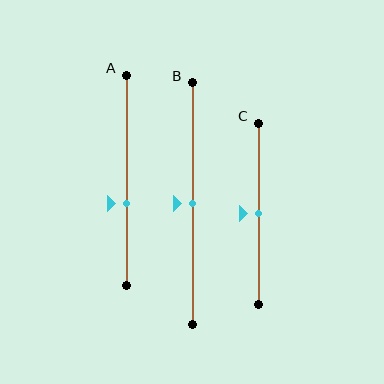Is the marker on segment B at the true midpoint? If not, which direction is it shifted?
Yes, the marker on segment B is at the true midpoint.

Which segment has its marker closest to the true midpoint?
Segment B has its marker closest to the true midpoint.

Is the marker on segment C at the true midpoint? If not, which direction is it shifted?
Yes, the marker on segment C is at the true midpoint.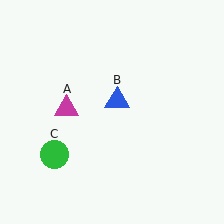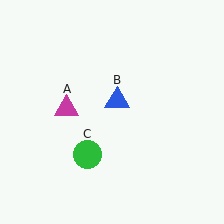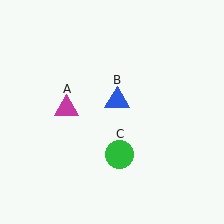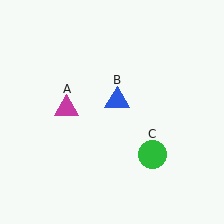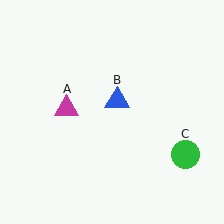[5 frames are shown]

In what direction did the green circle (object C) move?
The green circle (object C) moved right.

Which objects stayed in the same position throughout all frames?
Magenta triangle (object A) and blue triangle (object B) remained stationary.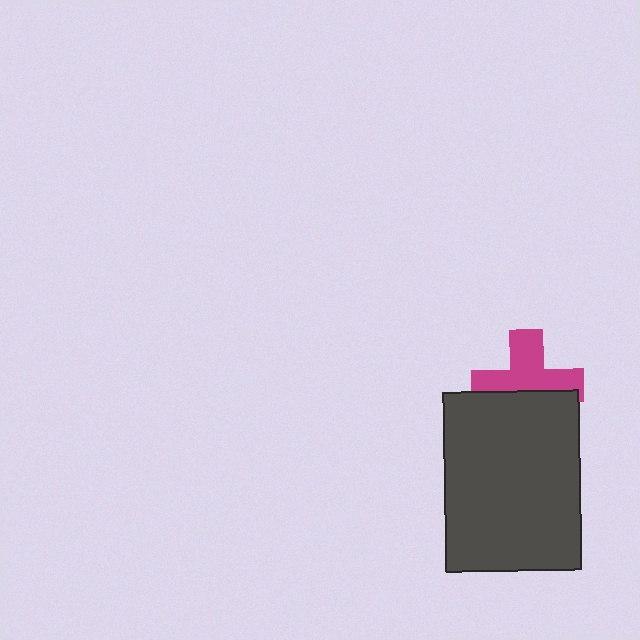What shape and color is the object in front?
The object in front is a dark gray rectangle.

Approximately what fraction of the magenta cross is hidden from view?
Roughly 43% of the magenta cross is hidden behind the dark gray rectangle.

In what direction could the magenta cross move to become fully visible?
The magenta cross could move up. That would shift it out from behind the dark gray rectangle entirely.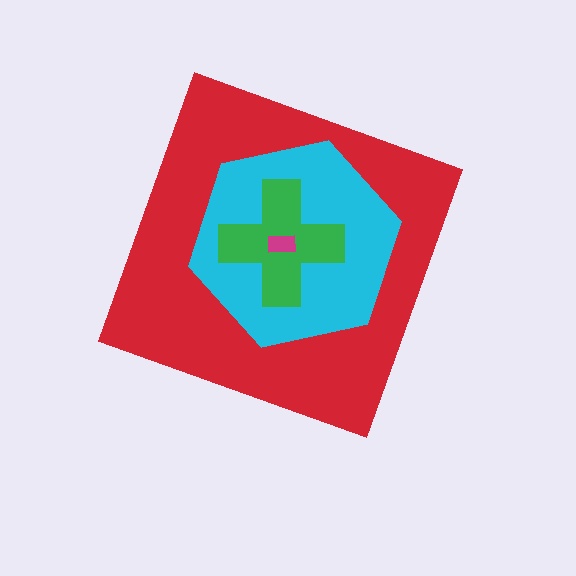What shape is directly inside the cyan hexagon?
The green cross.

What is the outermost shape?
The red diamond.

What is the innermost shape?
The magenta rectangle.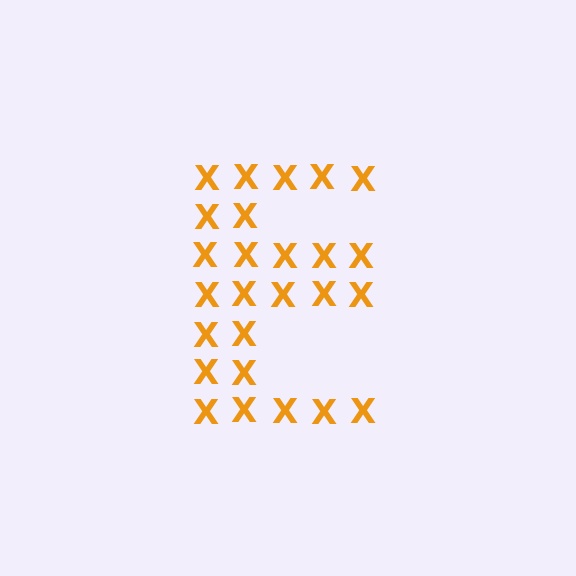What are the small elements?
The small elements are letter X's.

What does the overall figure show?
The overall figure shows the letter E.